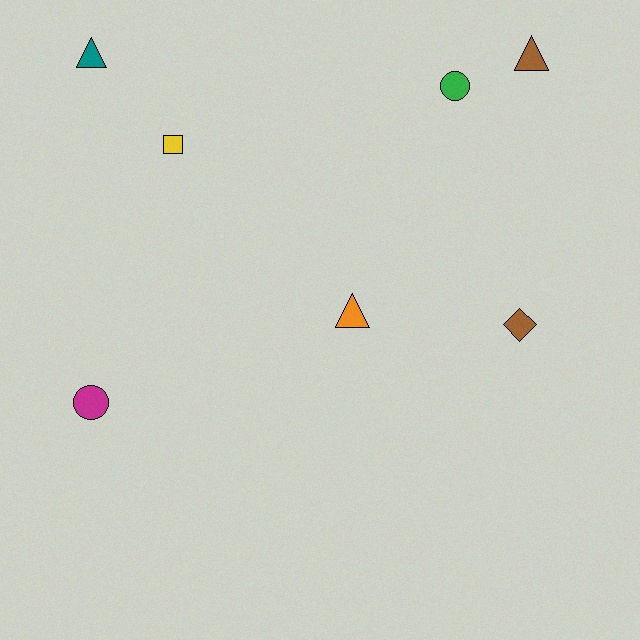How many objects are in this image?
There are 7 objects.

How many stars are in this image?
There are no stars.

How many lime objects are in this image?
There are no lime objects.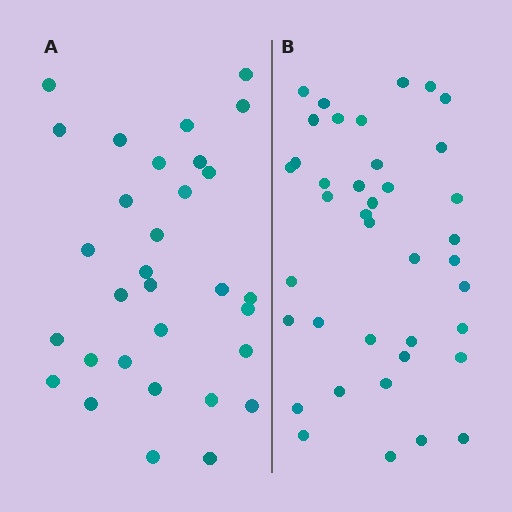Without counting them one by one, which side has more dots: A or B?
Region B (the right region) has more dots.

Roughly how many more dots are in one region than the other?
Region B has roughly 8 or so more dots than region A.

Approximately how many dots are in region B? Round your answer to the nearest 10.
About 40 dots. (The exact count is 39, which rounds to 40.)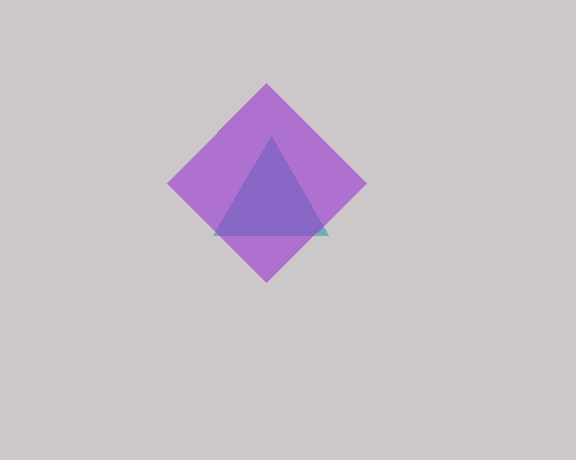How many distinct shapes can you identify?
There are 2 distinct shapes: a teal triangle, a purple diamond.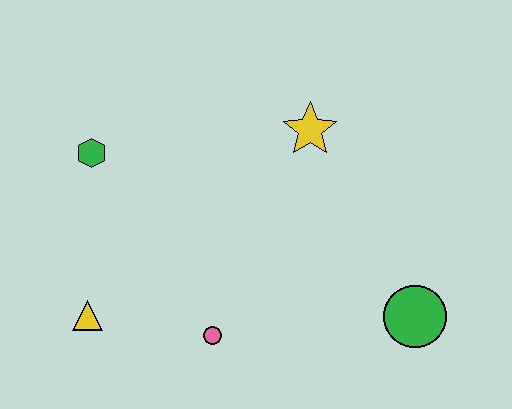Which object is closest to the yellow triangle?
The pink circle is closest to the yellow triangle.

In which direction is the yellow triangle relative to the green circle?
The yellow triangle is to the left of the green circle.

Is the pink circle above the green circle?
No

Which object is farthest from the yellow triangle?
The green circle is farthest from the yellow triangle.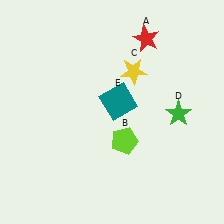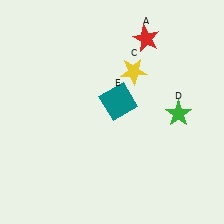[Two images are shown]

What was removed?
The lime pentagon (B) was removed in Image 2.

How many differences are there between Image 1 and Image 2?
There is 1 difference between the two images.